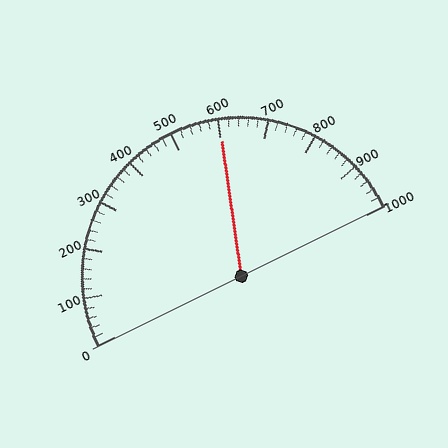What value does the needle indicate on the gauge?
The needle indicates approximately 600.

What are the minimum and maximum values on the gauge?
The gauge ranges from 0 to 1000.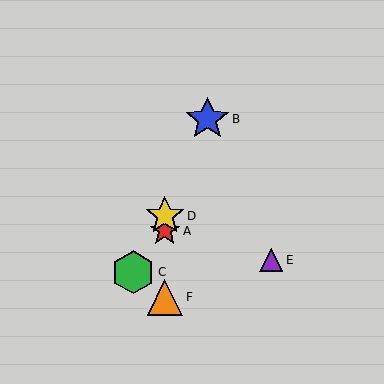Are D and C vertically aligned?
No, D is at x≈165 and C is at x≈133.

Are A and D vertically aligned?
Yes, both are at x≈165.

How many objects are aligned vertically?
3 objects (A, D, F) are aligned vertically.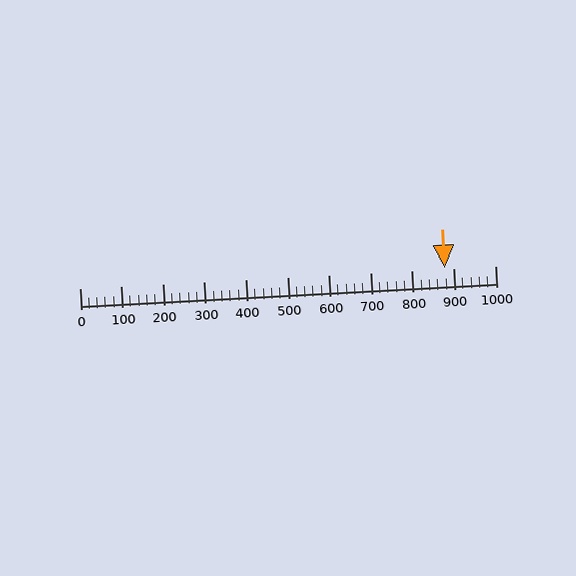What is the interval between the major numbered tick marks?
The major tick marks are spaced 100 units apart.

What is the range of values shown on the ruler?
The ruler shows values from 0 to 1000.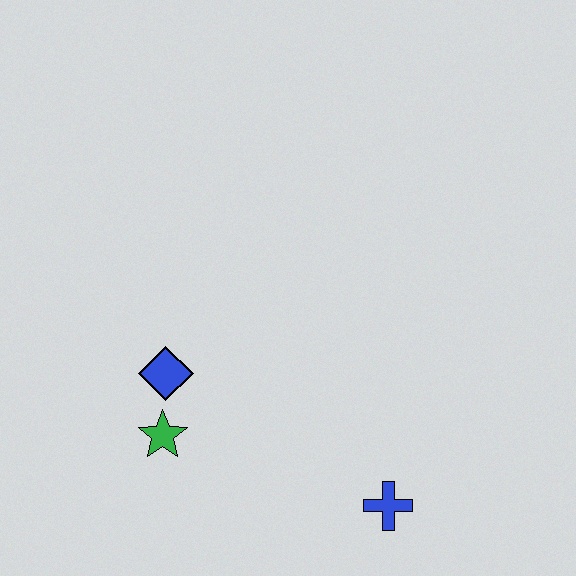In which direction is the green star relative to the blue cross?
The green star is to the left of the blue cross.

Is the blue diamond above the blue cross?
Yes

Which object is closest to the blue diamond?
The green star is closest to the blue diamond.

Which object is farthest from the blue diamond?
The blue cross is farthest from the blue diamond.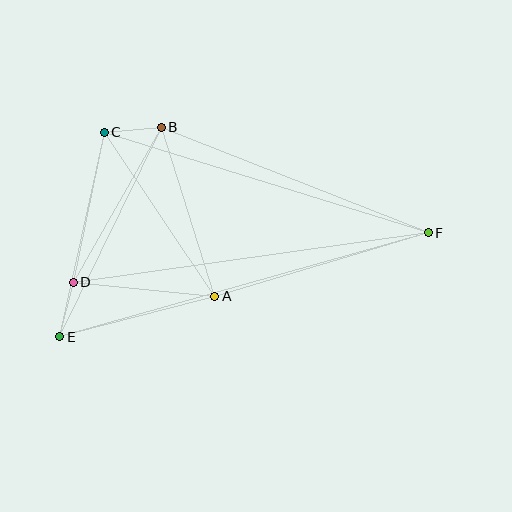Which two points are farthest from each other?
Points E and F are farthest from each other.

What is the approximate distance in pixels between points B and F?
The distance between B and F is approximately 287 pixels.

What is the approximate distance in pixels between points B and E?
The distance between B and E is approximately 233 pixels.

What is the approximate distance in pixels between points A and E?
The distance between A and E is approximately 160 pixels.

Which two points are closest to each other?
Points D and E are closest to each other.